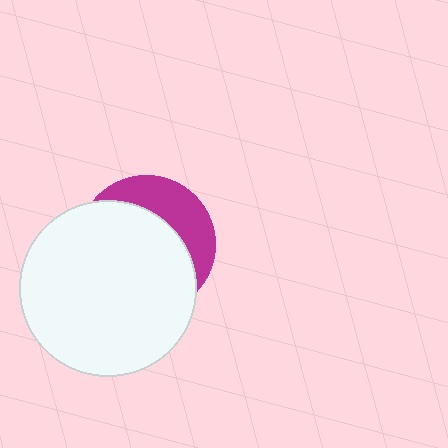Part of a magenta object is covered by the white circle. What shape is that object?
It is a circle.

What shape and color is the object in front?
The object in front is a white circle.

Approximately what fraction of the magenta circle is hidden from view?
Roughly 68% of the magenta circle is hidden behind the white circle.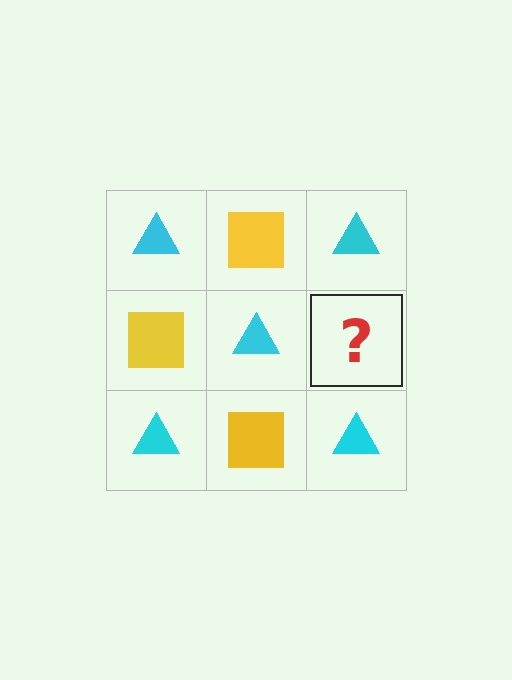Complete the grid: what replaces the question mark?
The question mark should be replaced with a yellow square.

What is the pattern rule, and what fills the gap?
The rule is that it alternates cyan triangle and yellow square in a checkerboard pattern. The gap should be filled with a yellow square.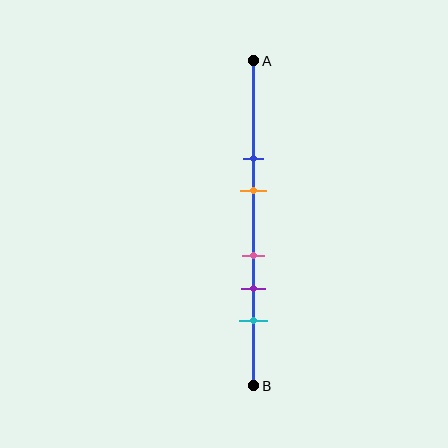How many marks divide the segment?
There are 5 marks dividing the segment.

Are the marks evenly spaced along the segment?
No, the marks are not evenly spaced.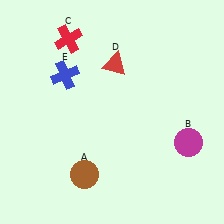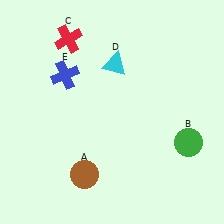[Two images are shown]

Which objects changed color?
B changed from magenta to green. D changed from red to cyan.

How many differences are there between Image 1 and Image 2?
There are 2 differences between the two images.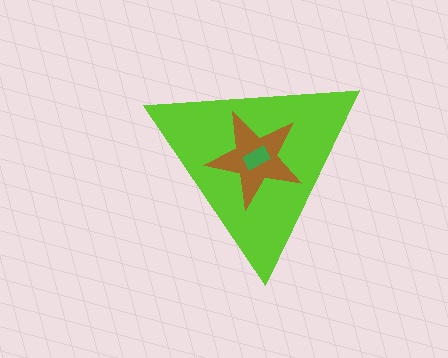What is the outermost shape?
The lime triangle.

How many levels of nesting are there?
3.